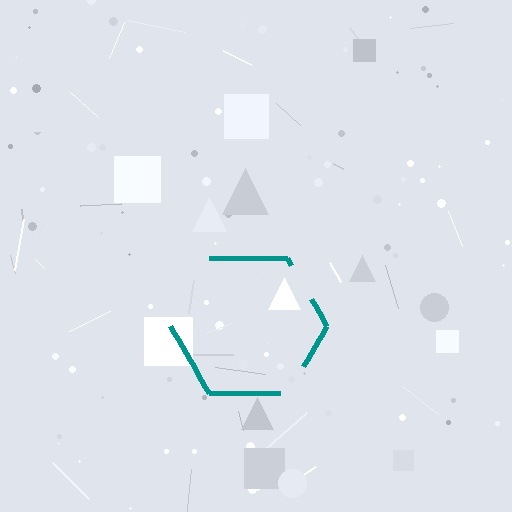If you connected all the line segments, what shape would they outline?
They would outline a hexagon.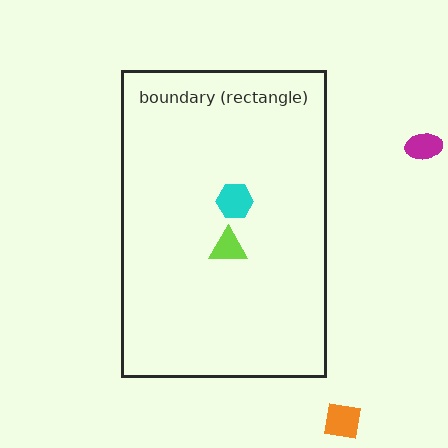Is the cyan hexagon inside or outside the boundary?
Inside.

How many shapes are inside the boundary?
2 inside, 2 outside.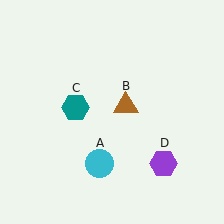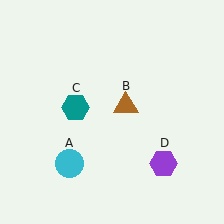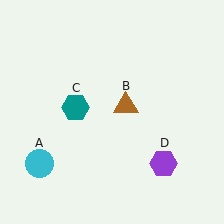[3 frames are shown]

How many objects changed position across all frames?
1 object changed position: cyan circle (object A).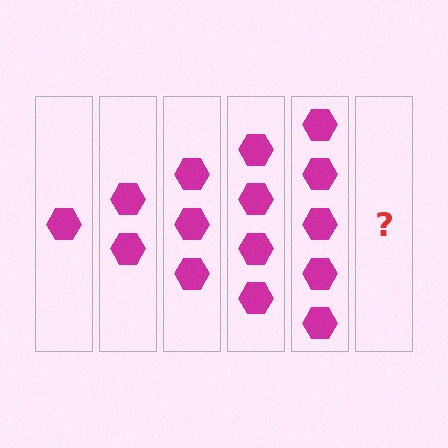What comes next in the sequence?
The next element should be 6 hexagons.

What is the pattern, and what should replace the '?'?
The pattern is that each step adds one more hexagon. The '?' should be 6 hexagons.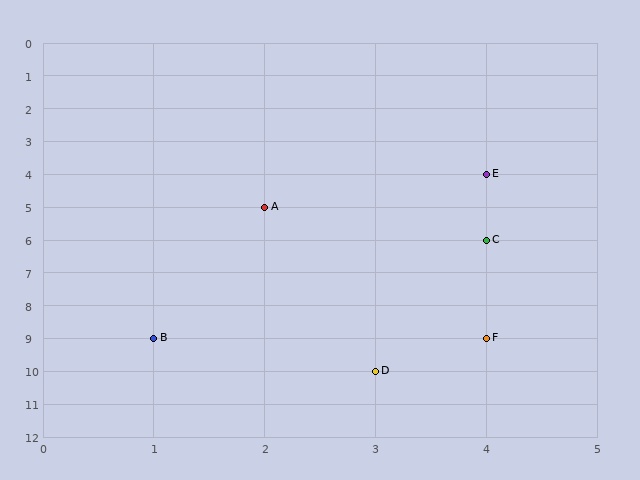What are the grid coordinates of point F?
Point F is at grid coordinates (4, 9).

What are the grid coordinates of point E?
Point E is at grid coordinates (4, 4).